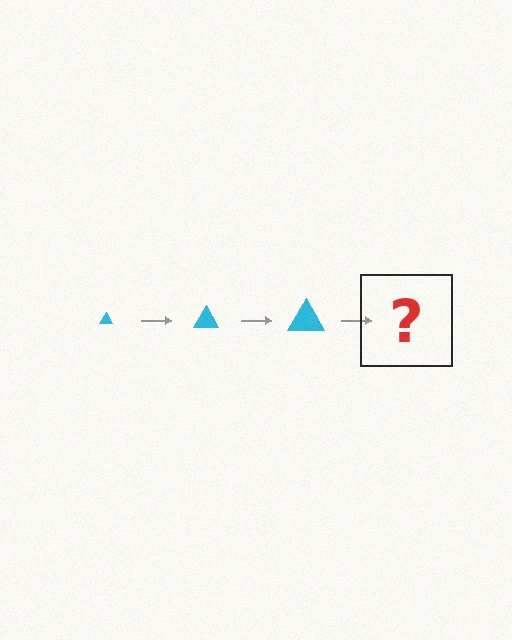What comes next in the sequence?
The next element should be a cyan triangle, larger than the previous one.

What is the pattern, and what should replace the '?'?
The pattern is that the triangle gets progressively larger each step. The '?' should be a cyan triangle, larger than the previous one.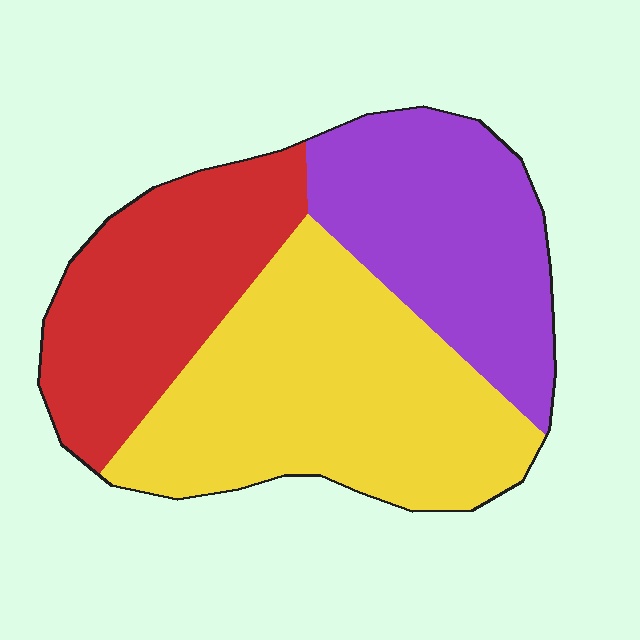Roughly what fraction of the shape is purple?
Purple takes up between a quarter and a half of the shape.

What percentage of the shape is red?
Red takes up about one quarter (1/4) of the shape.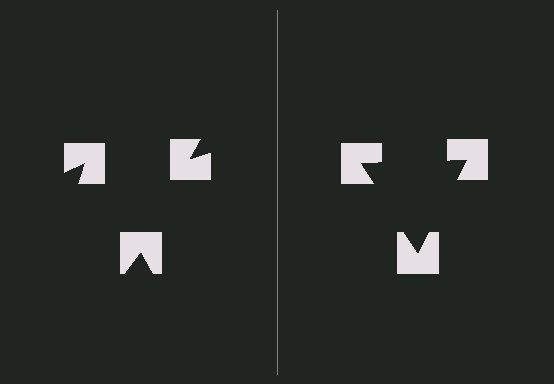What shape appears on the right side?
An illusory triangle.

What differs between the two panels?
The notched squares are positioned identically on both sides; only the wedge orientations differ. On the right they align to a triangle; on the left they are misaligned.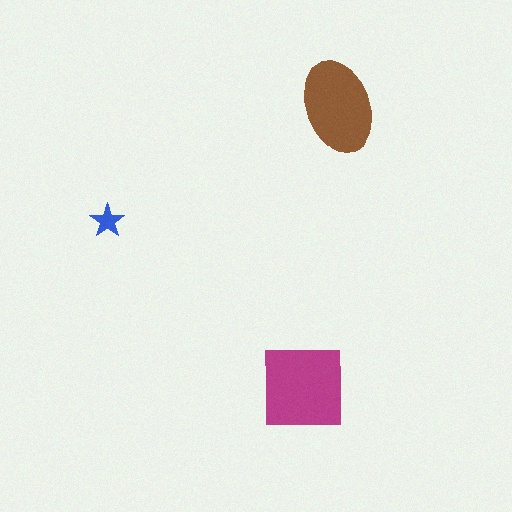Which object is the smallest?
The blue star.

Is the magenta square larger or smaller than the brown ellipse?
Larger.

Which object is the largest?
The magenta square.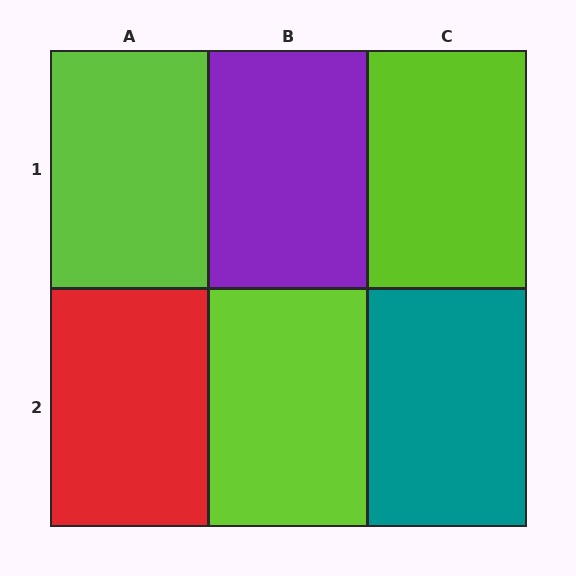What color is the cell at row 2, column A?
Red.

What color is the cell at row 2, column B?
Lime.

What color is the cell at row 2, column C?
Teal.